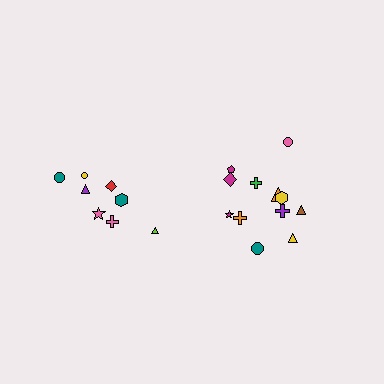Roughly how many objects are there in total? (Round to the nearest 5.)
Roughly 20 objects in total.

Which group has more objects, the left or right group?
The right group.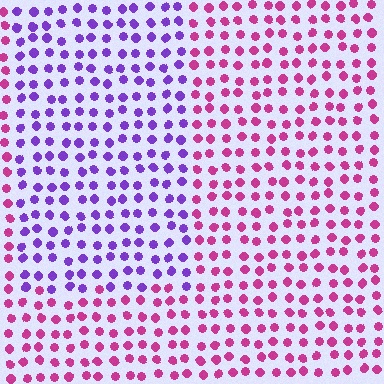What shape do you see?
I see a rectangle.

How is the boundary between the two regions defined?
The boundary is defined purely by a slight shift in hue (about 54 degrees). Spacing, size, and orientation are identical on both sides.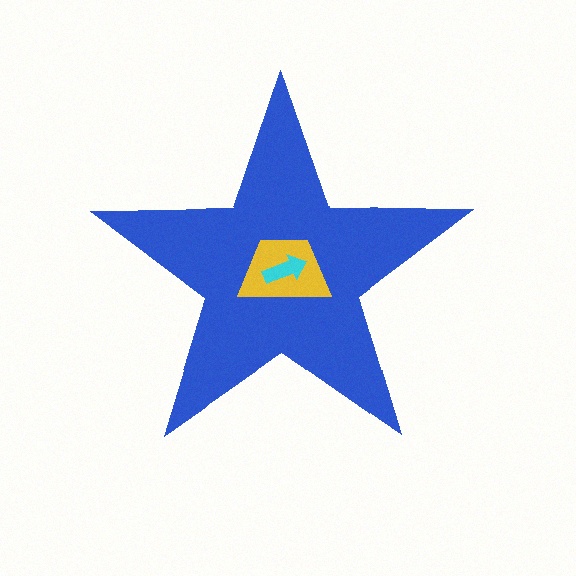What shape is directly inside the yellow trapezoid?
The cyan arrow.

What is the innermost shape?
The cyan arrow.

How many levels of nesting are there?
3.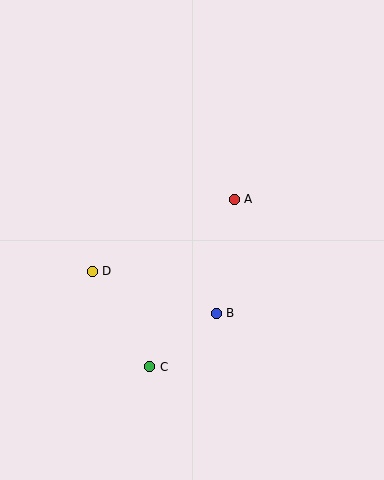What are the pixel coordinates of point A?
Point A is at (234, 199).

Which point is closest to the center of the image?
Point A at (234, 199) is closest to the center.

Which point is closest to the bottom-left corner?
Point C is closest to the bottom-left corner.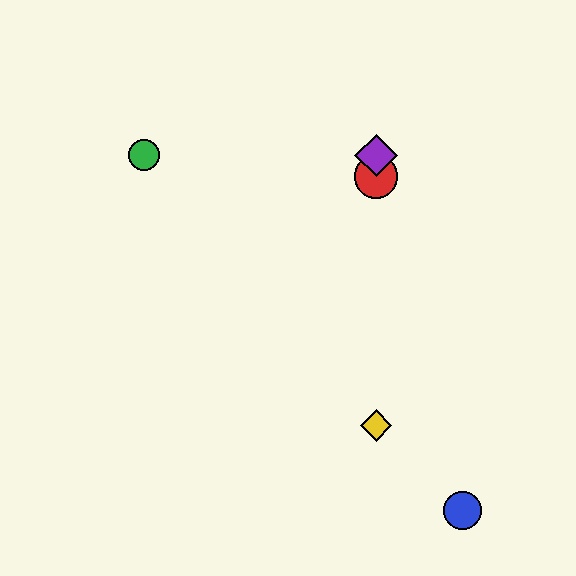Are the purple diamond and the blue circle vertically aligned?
No, the purple diamond is at x≈376 and the blue circle is at x≈462.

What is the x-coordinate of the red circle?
The red circle is at x≈376.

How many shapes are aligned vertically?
3 shapes (the red circle, the yellow diamond, the purple diamond) are aligned vertically.